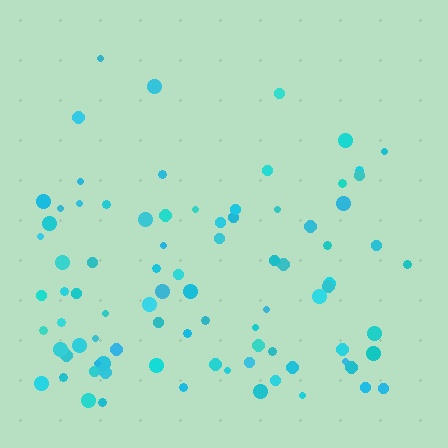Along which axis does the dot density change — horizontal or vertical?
Vertical.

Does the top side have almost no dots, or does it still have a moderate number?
Still a moderate number, just noticeably fewer than the bottom.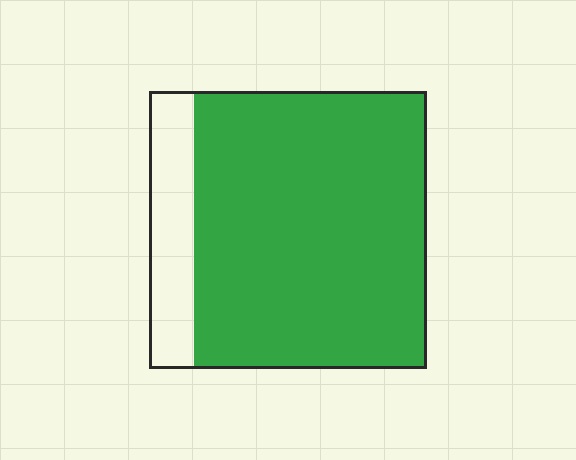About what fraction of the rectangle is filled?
About five sixths (5/6).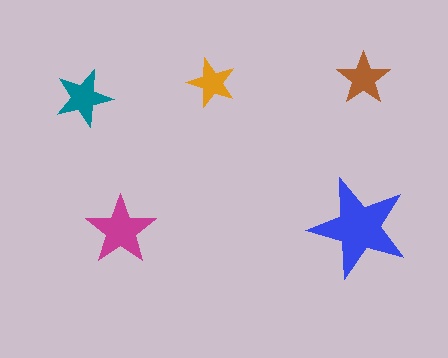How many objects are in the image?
There are 5 objects in the image.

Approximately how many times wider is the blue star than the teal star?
About 1.5 times wider.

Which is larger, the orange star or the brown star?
The brown one.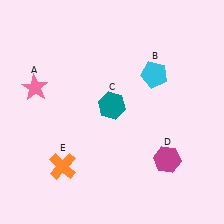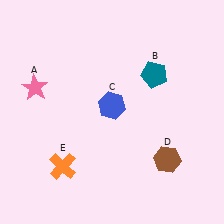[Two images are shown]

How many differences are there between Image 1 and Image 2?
There are 3 differences between the two images.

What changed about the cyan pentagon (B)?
In Image 1, B is cyan. In Image 2, it changed to teal.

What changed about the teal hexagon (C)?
In Image 1, C is teal. In Image 2, it changed to blue.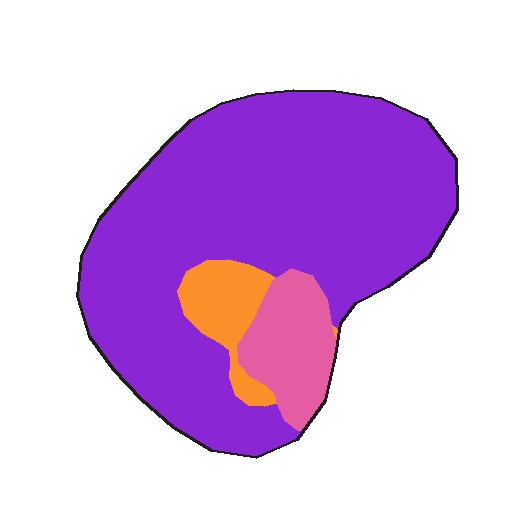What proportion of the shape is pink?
Pink covers around 10% of the shape.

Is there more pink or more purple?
Purple.